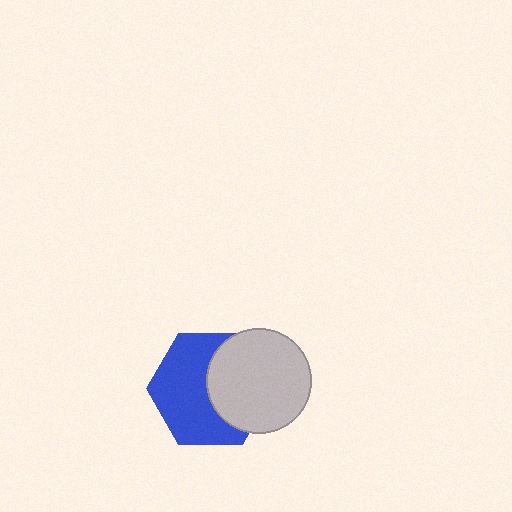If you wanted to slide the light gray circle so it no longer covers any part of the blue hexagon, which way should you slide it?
Slide it right — that is the most direct way to separate the two shapes.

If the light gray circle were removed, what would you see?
You would see the complete blue hexagon.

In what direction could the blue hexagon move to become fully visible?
The blue hexagon could move left. That would shift it out from behind the light gray circle entirely.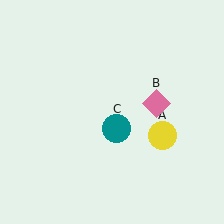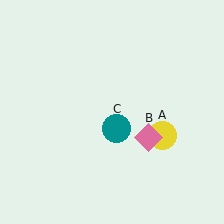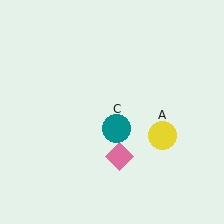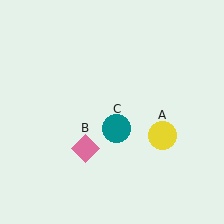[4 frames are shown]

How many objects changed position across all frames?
1 object changed position: pink diamond (object B).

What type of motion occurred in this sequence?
The pink diamond (object B) rotated clockwise around the center of the scene.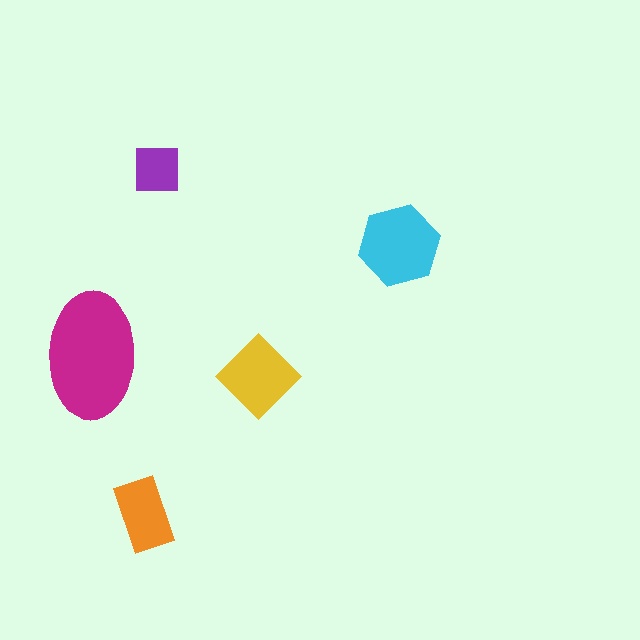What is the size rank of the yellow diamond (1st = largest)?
3rd.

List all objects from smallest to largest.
The purple square, the orange rectangle, the yellow diamond, the cyan hexagon, the magenta ellipse.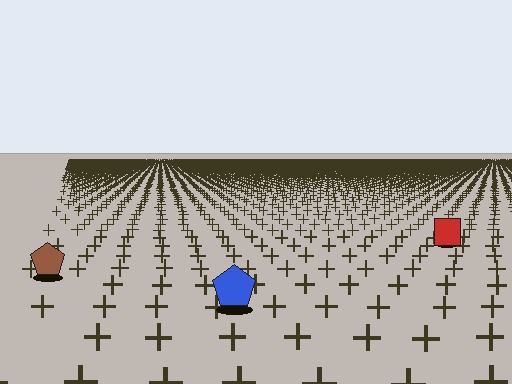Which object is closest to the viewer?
The blue pentagon is closest. The texture marks near it are larger and more spread out.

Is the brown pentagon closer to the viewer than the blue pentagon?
No. The blue pentagon is closer — you can tell from the texture gradient: the ground texture is coarser near it.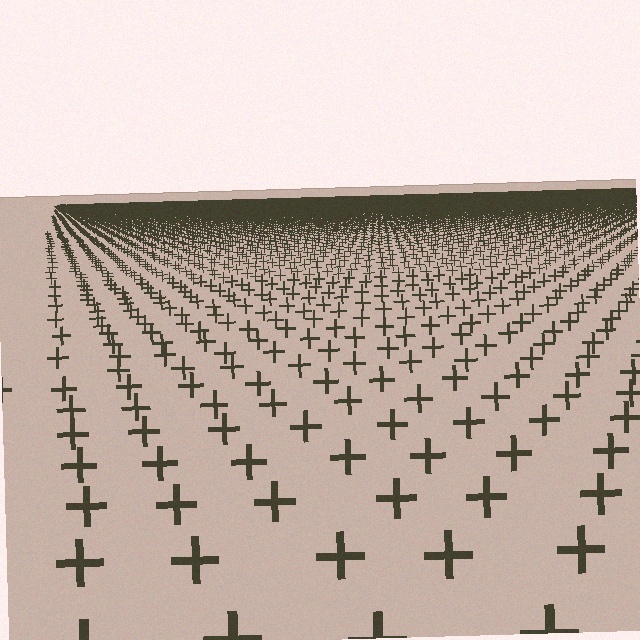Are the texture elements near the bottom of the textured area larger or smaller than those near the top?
Larger. Near the bottom, elements are closer to the viewer and appear at a bigger on-screen size.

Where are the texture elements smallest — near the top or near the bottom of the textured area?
Near the top.